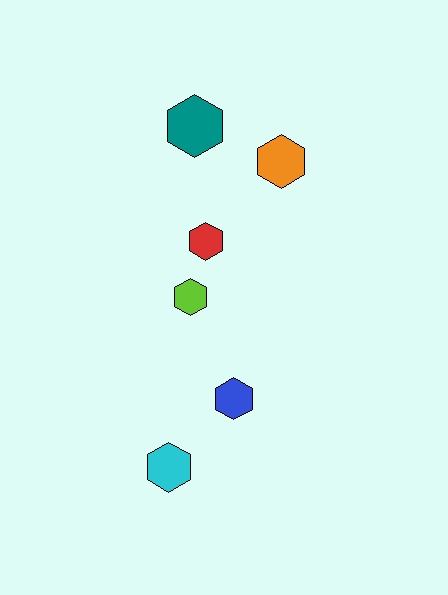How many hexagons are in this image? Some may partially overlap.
There are 6 hexagons.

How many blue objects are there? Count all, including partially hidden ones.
There is 1 blue object.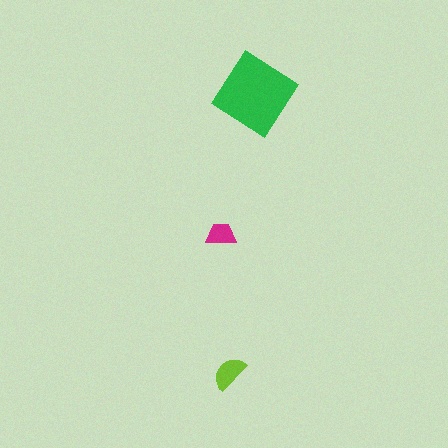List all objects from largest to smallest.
The green diamond, the lime semicircle, the magenta trapezoid.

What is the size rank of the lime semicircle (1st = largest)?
2nd.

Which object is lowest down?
The lime semicircle is bottommost.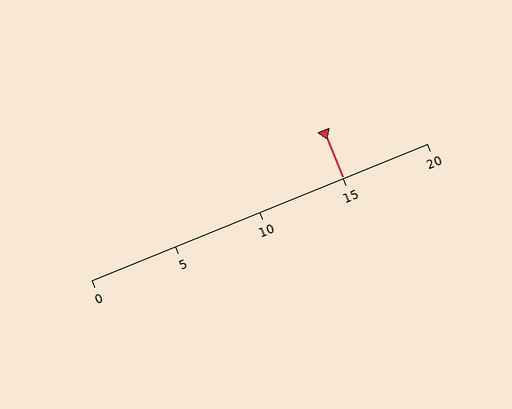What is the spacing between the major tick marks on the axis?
The major ticks are spaced 5 apart.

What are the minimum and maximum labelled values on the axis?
The axis runs from 0 to 20.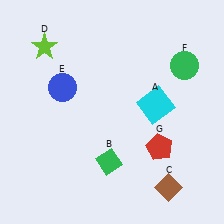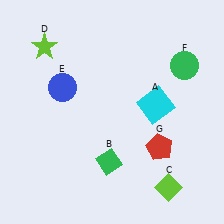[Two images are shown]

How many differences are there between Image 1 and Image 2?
There is 1 difference between the two images.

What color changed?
The diamond (C) changed from brown in Image 1 to lime in Image 2.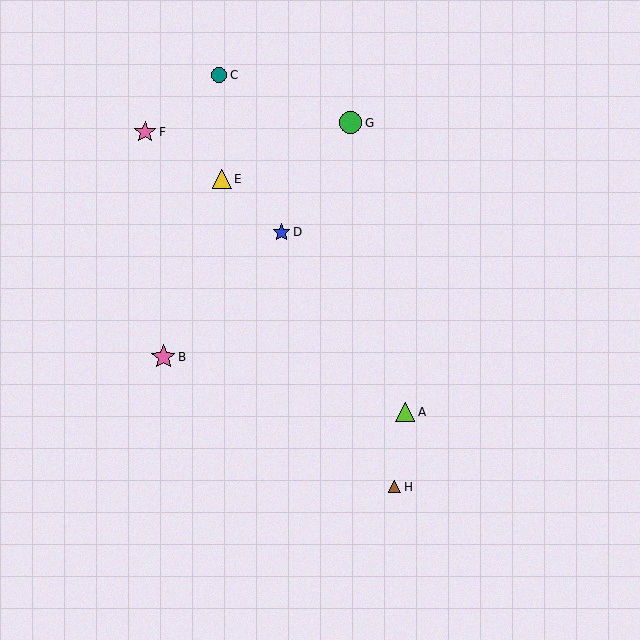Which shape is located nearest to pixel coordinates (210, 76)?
The teal circle (labeled C) at (219, 75) is nearest to that location.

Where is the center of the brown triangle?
The center of the brown triangle is at (395, 487).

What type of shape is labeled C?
Shape C is a teal circle.